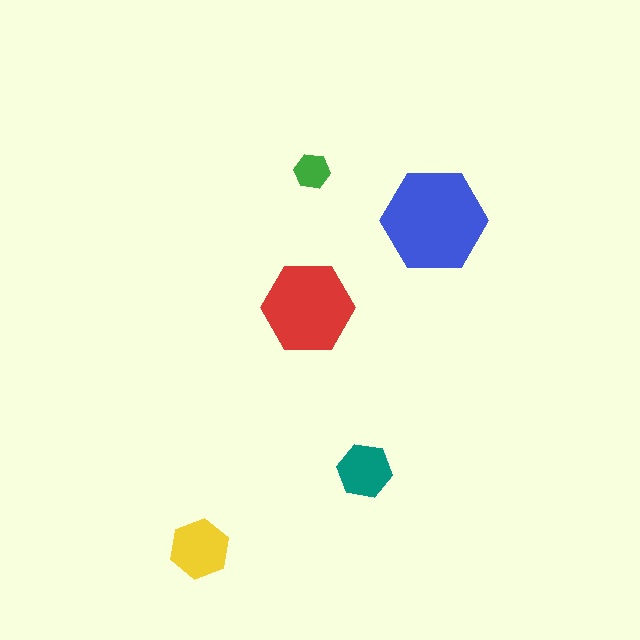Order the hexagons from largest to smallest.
the blue one, the red one, the yellow one, the teal one, the green one.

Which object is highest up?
The green hexagon is topmost.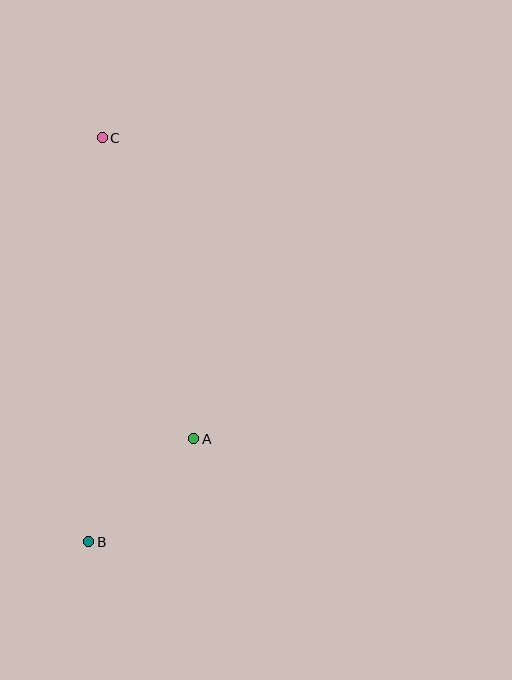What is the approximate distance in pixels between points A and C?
The distance between A and C is approximately 315 pixels.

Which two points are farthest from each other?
Points B and C are farthest from each other.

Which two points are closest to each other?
Points A and B are closest to each other.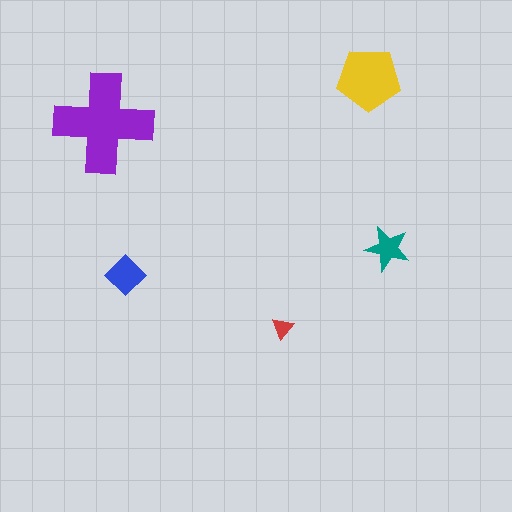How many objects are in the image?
There are 5 objects in the image.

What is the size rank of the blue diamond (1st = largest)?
3rd.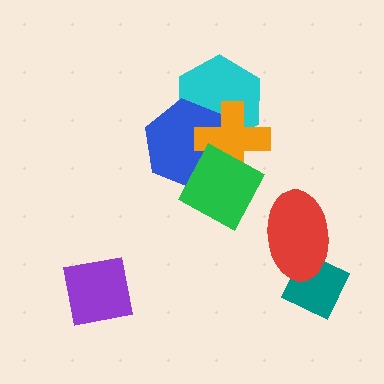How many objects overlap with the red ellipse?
1 object overlaps with the red ellipse.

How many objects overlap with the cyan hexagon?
2 objects overlap with the cyan hexagon.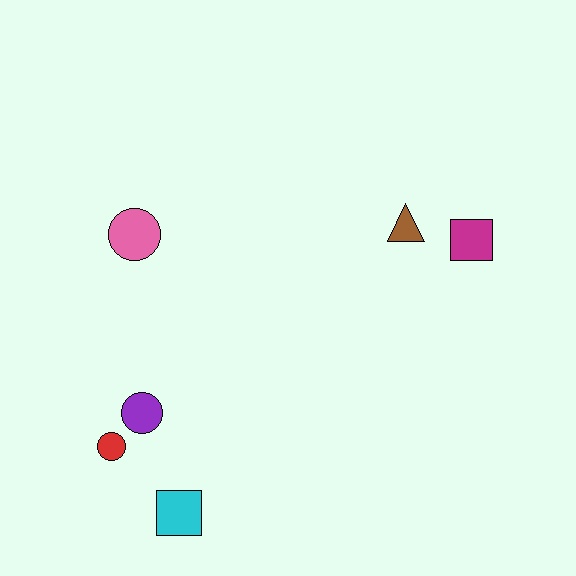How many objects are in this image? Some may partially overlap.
There are 6 objects.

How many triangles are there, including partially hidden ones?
There is 1 triangle.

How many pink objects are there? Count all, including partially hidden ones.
There is 1 pink object.